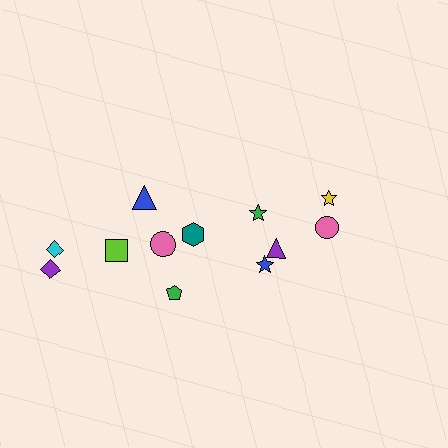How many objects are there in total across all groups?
There are 12 objects.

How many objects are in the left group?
There are 7 objects.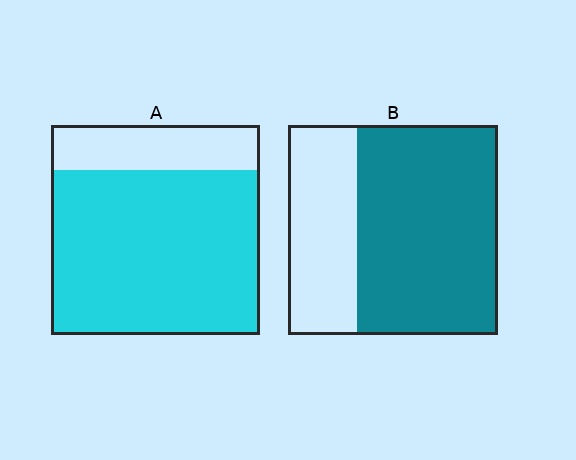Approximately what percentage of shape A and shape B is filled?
A is approximately 80% and B is approximately 65%.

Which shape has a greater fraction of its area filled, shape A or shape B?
Shape A.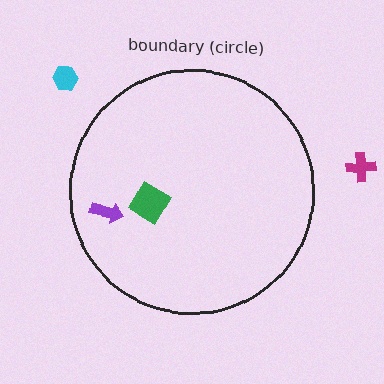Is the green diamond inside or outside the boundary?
Inside.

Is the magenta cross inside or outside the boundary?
Outside.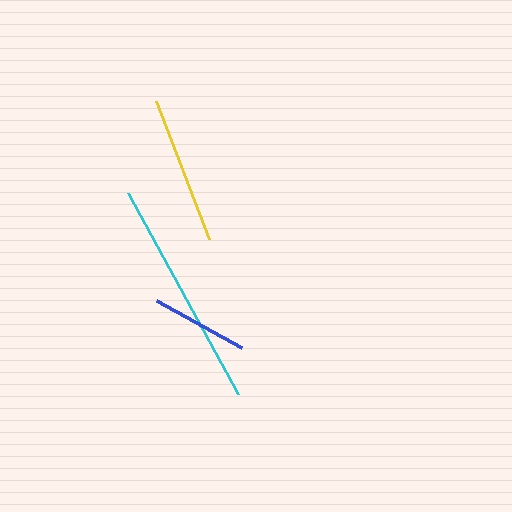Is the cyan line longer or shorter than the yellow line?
The cyan line is longer than the yellow line.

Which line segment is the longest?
The cyan line is the longest at approximately 229 pixels.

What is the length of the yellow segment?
The yellow segment is approximately 148 pixels long.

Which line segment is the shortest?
The blue line is the shortest at approximately 97 pixels.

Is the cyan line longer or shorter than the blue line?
The cyan line is longer than the blue line.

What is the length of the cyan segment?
The cyan segment is approximately 229 pixels long.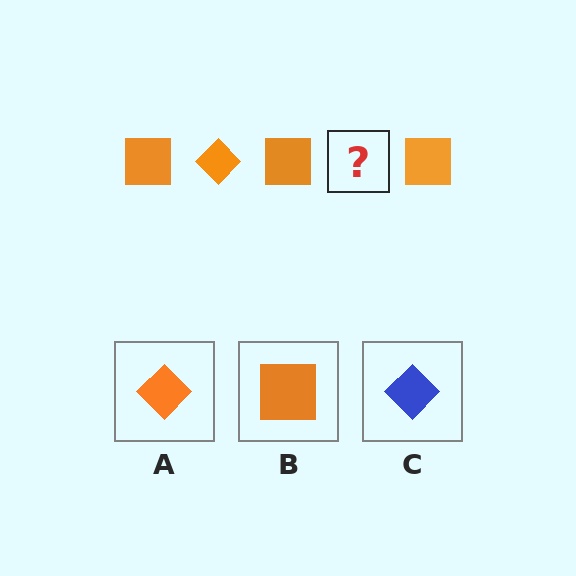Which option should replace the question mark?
Option A.